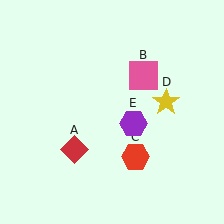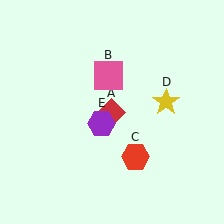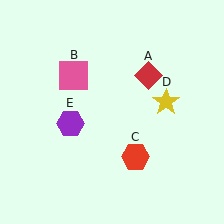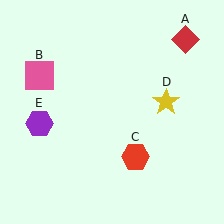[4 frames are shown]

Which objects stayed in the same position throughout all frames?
Red hexagon (object C) and yellow star (object D) remained stationary.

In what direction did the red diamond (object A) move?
The red diamond (object A) moved up and to the right.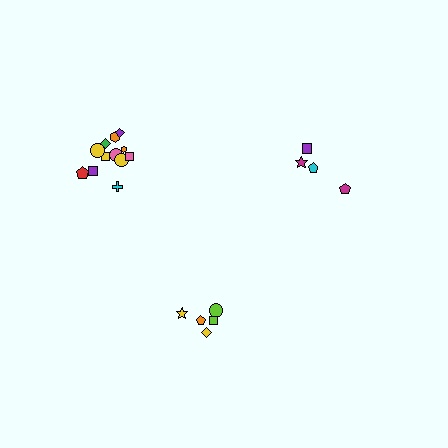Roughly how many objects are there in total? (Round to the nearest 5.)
Roughly 20 objects in total.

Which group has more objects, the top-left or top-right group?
The top-left group.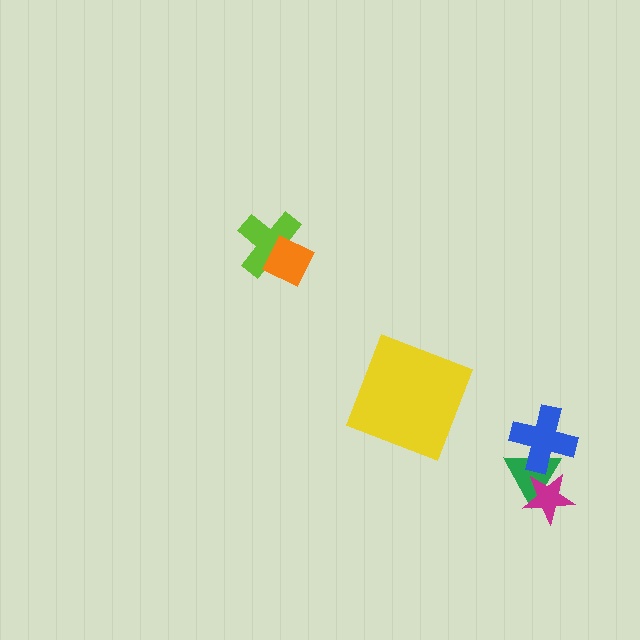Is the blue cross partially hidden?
No, no other shape covers it.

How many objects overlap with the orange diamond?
1 object overlaps with the orange diamond.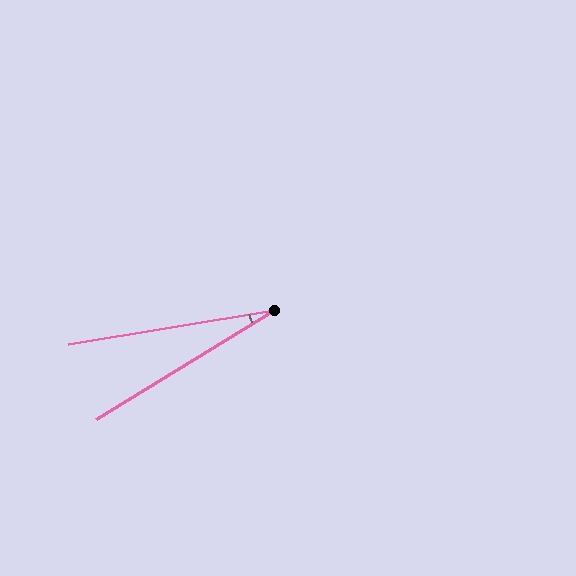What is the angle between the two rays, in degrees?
Approximately 22 degrees.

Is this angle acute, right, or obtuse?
It is acute.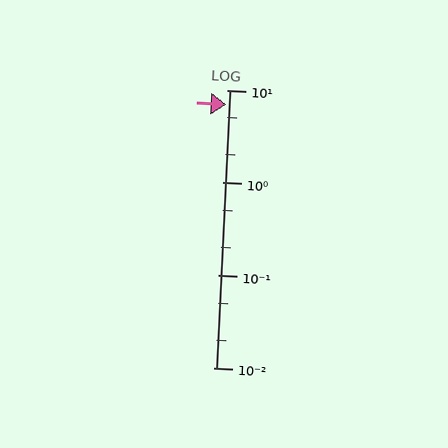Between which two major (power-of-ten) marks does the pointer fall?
The pointer is between 1 and 10.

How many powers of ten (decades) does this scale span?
The scale spans 3 decades, from 0.01 to 10.